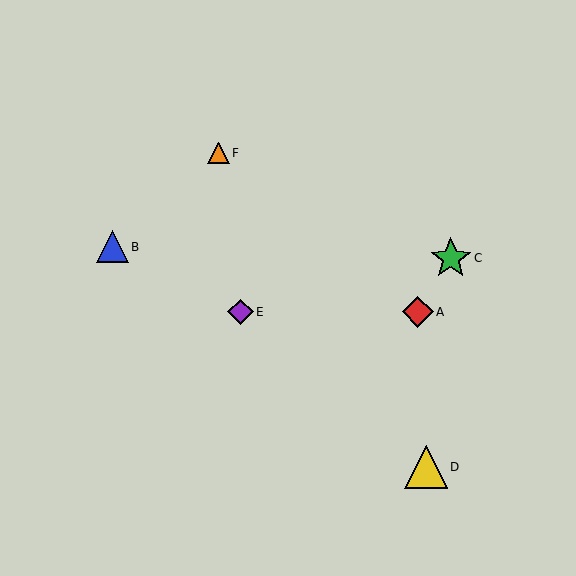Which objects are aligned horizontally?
Objects A, E are aligned horizontally.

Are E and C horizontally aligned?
No, E is at y≈312 and C is at y≈258.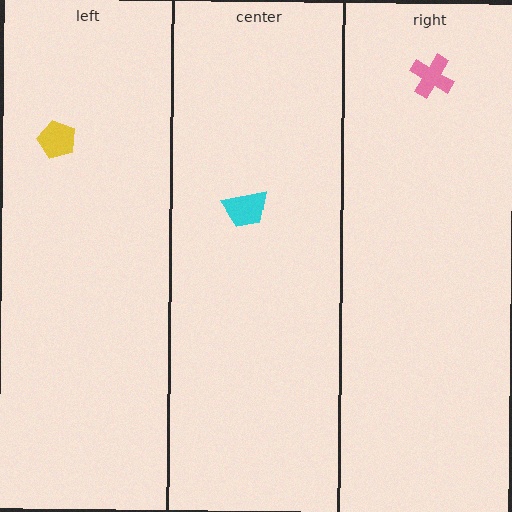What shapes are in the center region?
The cyan trapezoid.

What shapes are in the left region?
The yellow pentagon.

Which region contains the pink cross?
The right region.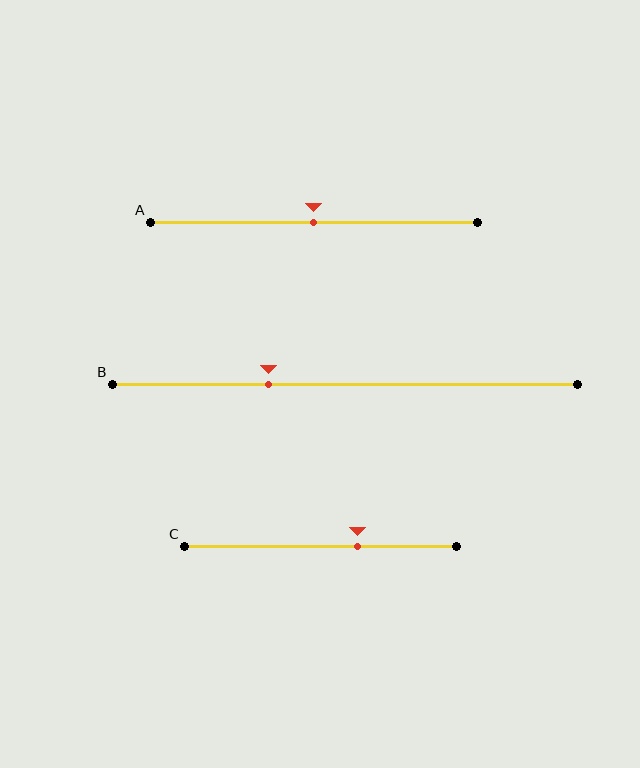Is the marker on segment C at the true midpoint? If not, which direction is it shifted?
No, the marker on segment C is shifted to the right by about 14% of the segment length.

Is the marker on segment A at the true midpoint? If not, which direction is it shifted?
Yes, the marker on segment A is at the true midpoint.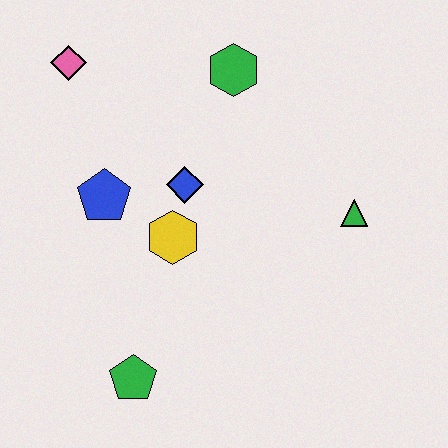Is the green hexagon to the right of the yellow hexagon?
Yes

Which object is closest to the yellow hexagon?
The blue diamond is closest to the yellow hexagon.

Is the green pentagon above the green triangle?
No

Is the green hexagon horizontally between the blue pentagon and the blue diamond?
No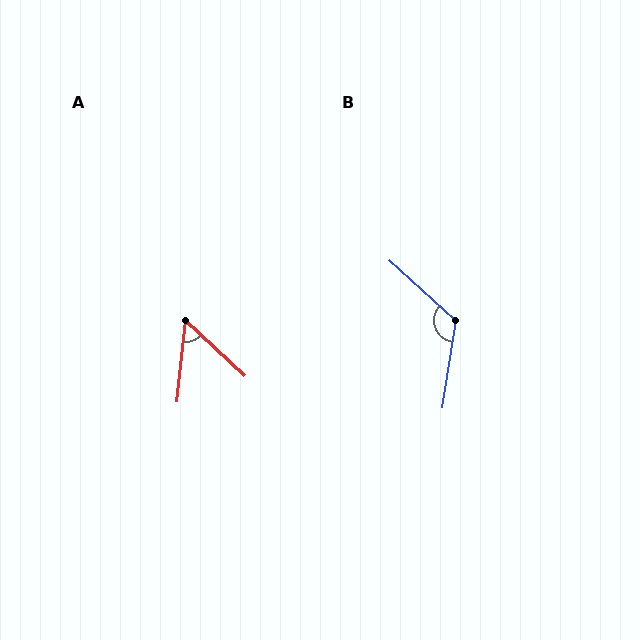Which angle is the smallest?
A, at approximately 53 degrees.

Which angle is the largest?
B, at approximately 124 degrees.